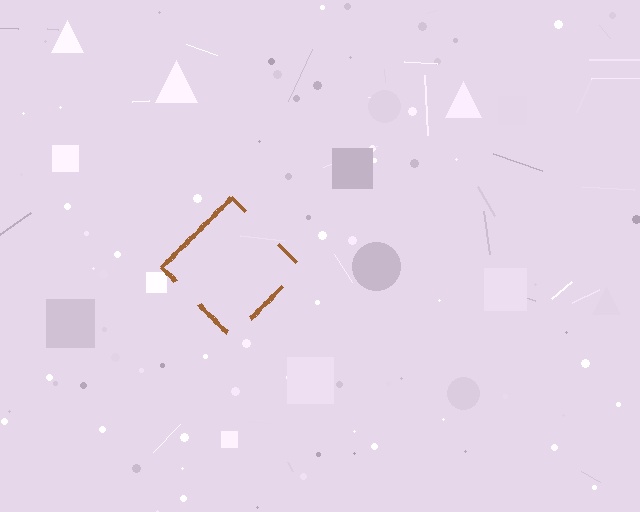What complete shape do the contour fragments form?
The contour fragments form a diamond.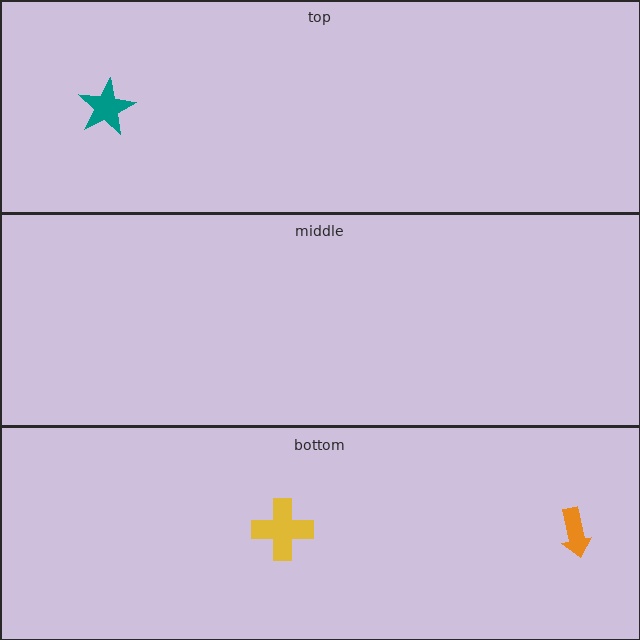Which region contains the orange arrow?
The bottom region.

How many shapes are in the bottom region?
2.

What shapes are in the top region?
The teal star.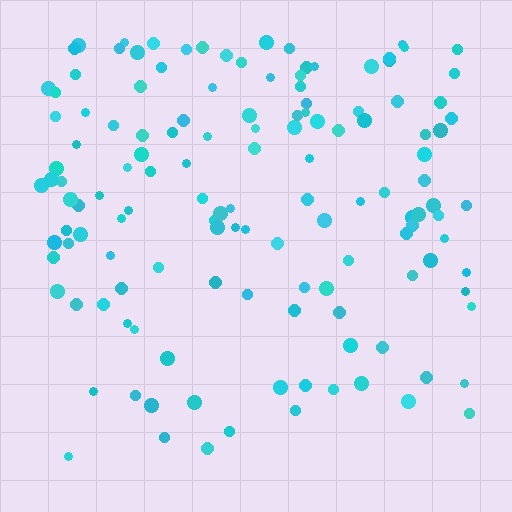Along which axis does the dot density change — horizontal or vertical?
Vertical.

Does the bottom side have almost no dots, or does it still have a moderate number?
Still a moderate number, just noticeably fewer than the top.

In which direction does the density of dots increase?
From bottom to top, with the top side densest.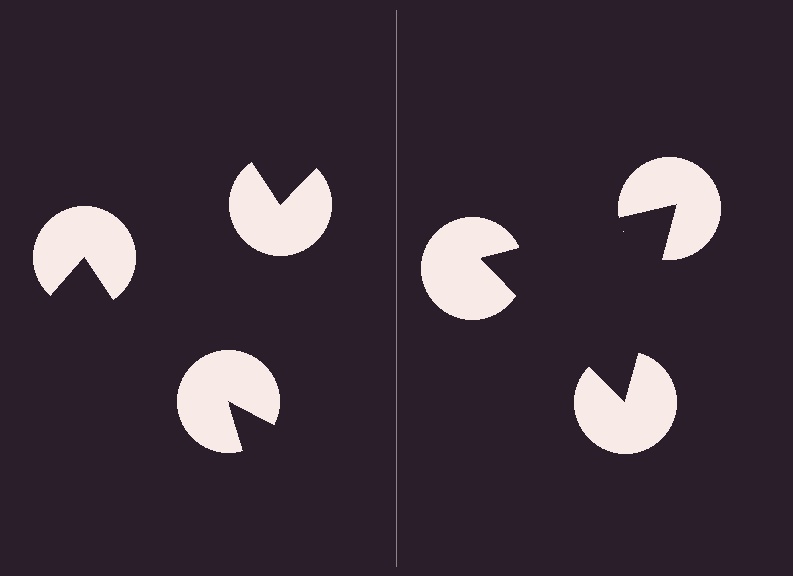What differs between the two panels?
The pac-man discs are positioned identically on both sides; only the wedge orientations differ. On the right they align to a triangle; on the left they are misaligned.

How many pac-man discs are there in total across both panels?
6 — 3 on each side.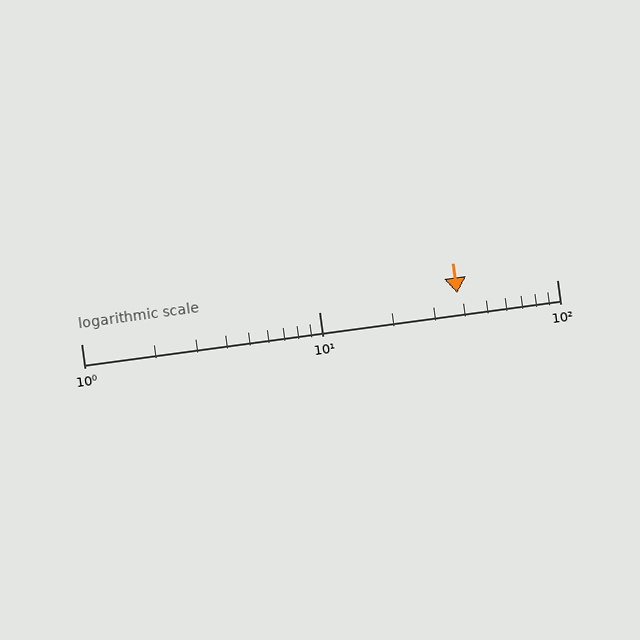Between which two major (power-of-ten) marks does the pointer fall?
The pointer is between 10 and 100.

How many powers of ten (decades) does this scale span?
The scale spans 2 decades, from 1 to 100.